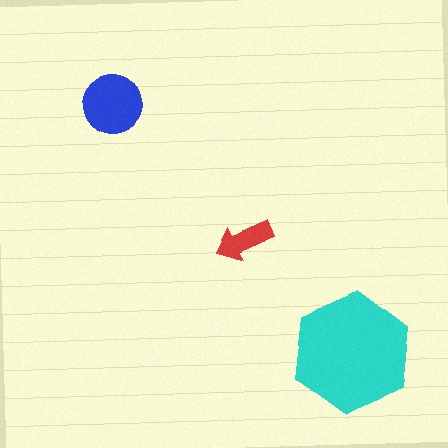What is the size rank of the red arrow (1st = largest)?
3rd.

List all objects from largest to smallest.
The cyan hexagon, the blue circle, the red arrow.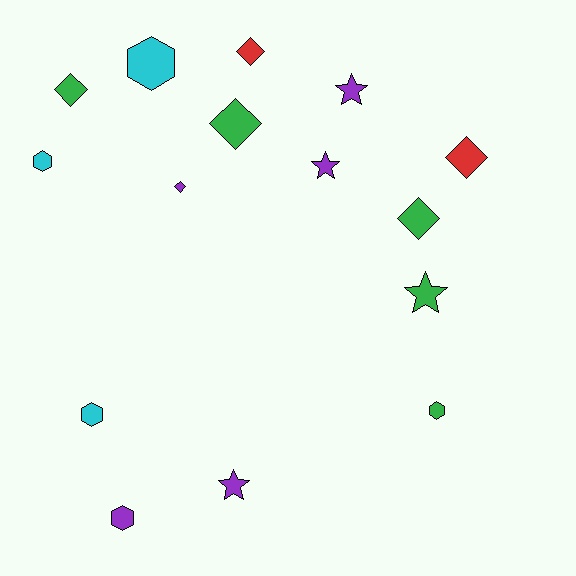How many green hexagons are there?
There is 1 green hexagon.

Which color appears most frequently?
Purple, with 5 objects.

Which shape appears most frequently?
Diamond, with 6 objects.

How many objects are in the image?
There are 15 objects.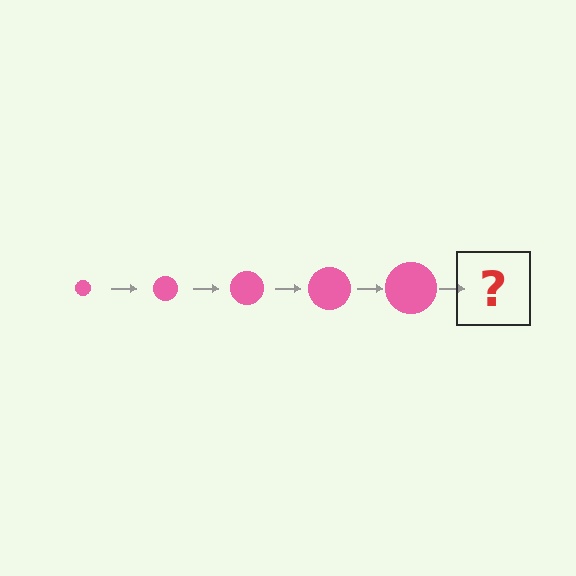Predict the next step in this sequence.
The next step is a pink circle, larger than the previous one.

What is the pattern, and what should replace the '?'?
The pattern is that the circle gets progressively larger each step. The '?' should be a pink circle, larger than the previous one.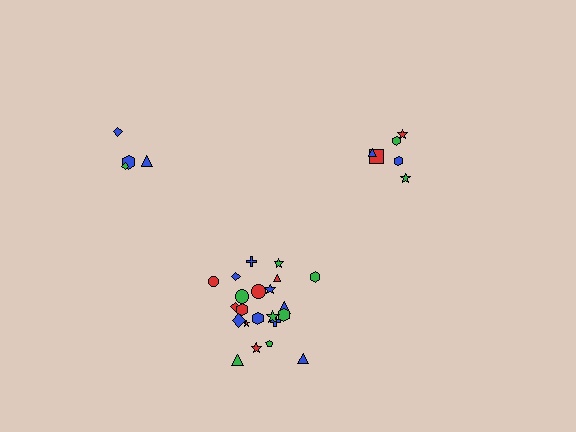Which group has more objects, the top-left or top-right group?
The top-right group.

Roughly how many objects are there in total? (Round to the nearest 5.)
Roughly 30 objects in total.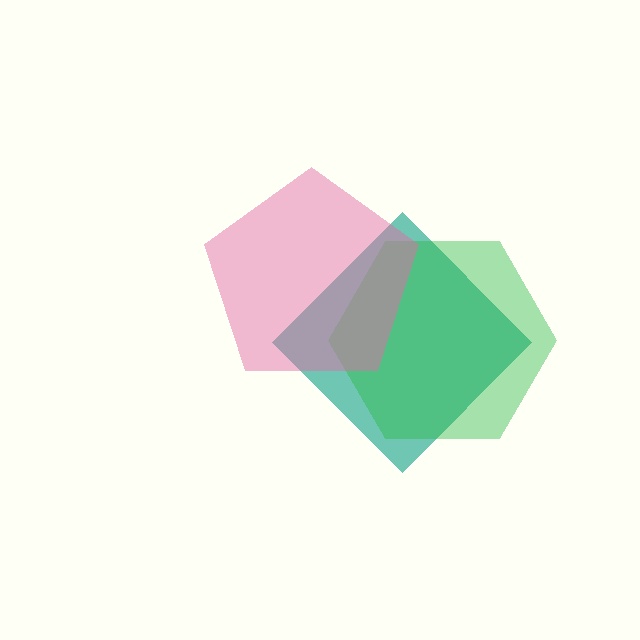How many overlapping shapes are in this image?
There are 3 overlapping shapes in the image.